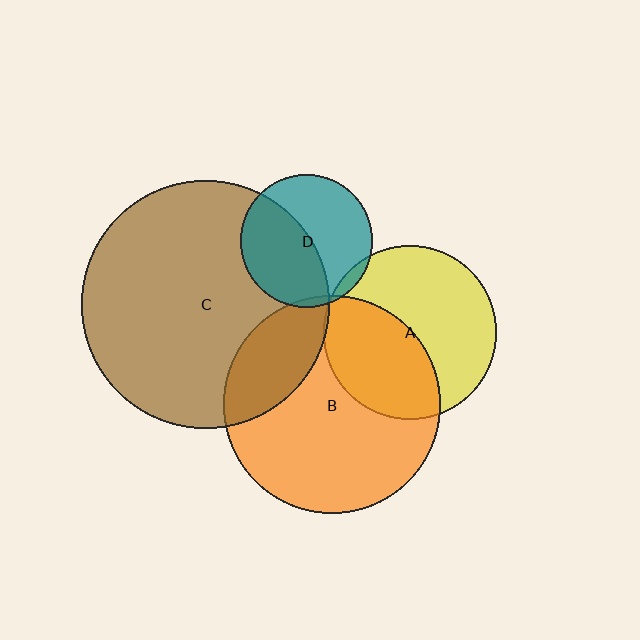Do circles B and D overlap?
Yes.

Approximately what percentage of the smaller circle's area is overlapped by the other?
Approximately 5%.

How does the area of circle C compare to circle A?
Approximately 2.0 times.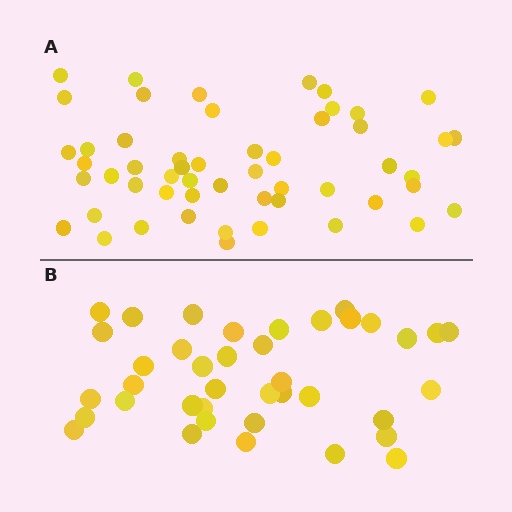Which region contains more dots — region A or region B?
Region A (the top region) has more dots.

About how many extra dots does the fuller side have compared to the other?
Region A has approximately 15 more dots than region B.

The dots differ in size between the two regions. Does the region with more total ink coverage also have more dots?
No. Region B has more total ink coverage because its dots are larger, but region A actually contains more individual dots. Total area can be misleading — the number of items is what matters here.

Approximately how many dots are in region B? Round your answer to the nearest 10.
About 40 dots. (The exact count is 39, which rounds to 40.)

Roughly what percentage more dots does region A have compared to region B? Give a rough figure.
About 35% more.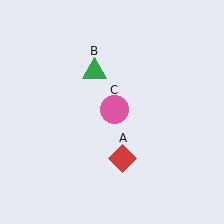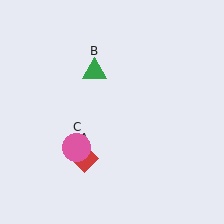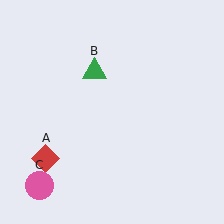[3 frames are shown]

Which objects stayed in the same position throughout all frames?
Green triangle (object B) remained stationary.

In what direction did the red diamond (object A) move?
The red diamond (object A) moved left.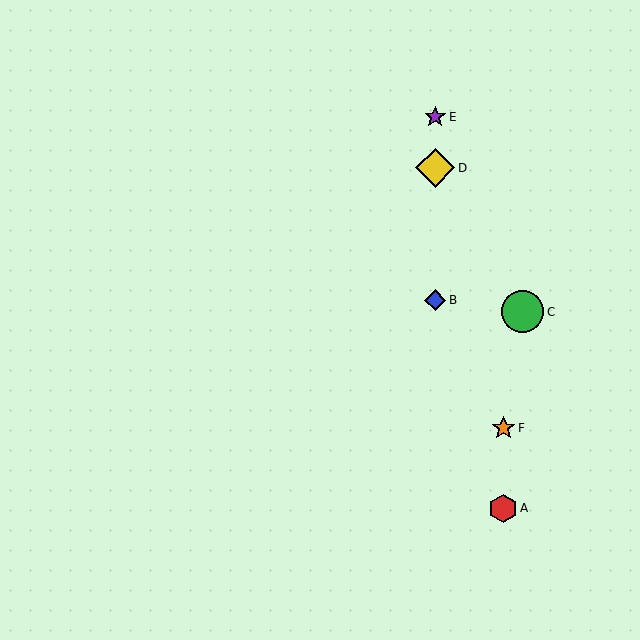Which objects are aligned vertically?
Objects B, D, E are aligned vertically.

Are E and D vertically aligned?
Yes, both are at x≈435.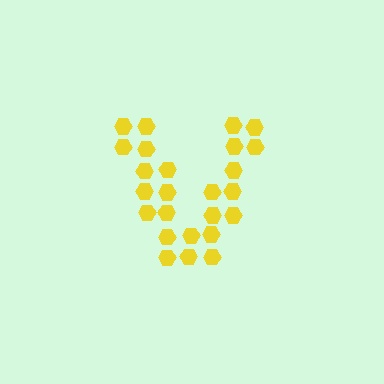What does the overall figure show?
The overall figure shows the letter V.